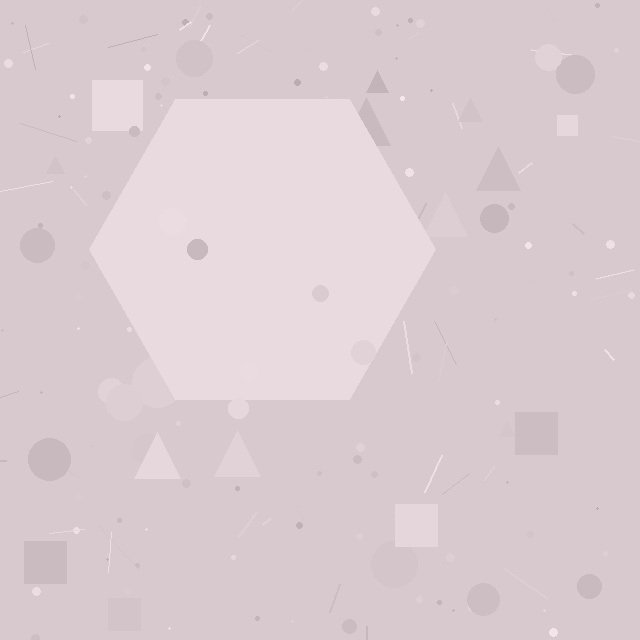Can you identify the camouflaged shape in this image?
The camouflaged shape is a hexagon.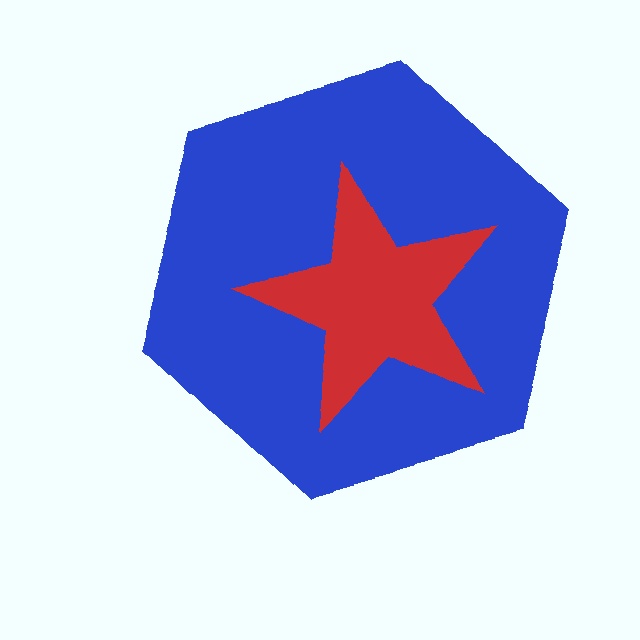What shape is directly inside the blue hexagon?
The red star.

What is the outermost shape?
The blue hexagon.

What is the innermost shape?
The red star.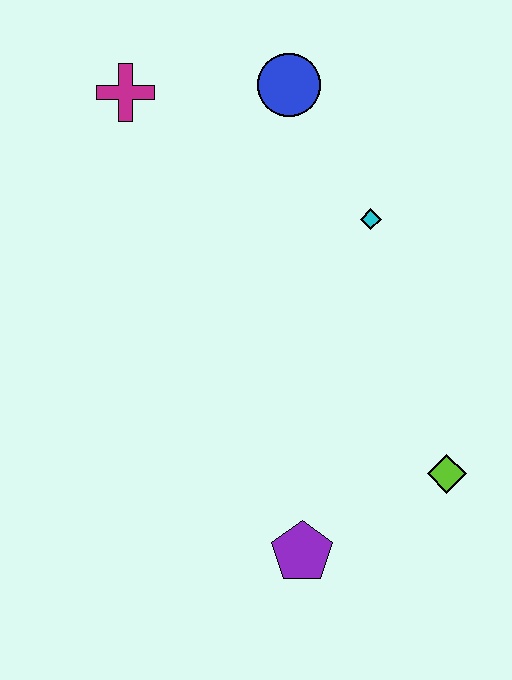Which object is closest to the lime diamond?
The purple pentagon is closest to the lime diamond.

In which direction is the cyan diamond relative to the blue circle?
The cyan diamond is below the blue circle.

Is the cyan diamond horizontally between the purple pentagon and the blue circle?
No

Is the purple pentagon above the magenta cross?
No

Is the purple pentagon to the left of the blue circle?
No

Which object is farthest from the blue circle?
The purple pentagon is farthest from the blue circle.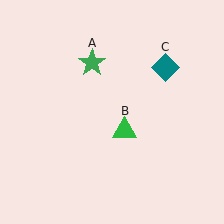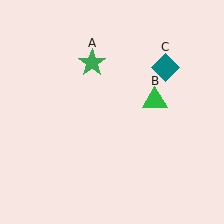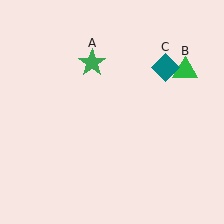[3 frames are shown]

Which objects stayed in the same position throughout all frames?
Green star (object A) and teal diamond (object C) remained stationary.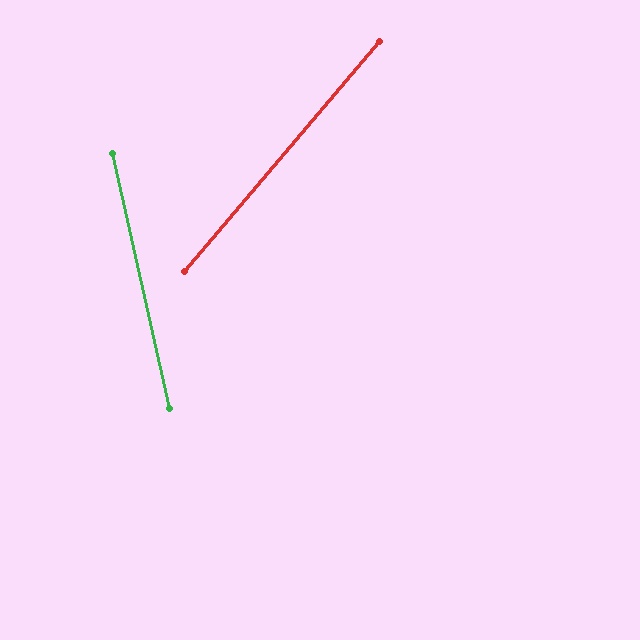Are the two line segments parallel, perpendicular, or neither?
Neither parallel nor perpendicular — they differ by about 53°.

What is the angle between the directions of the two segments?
Approximately 53 degrees.